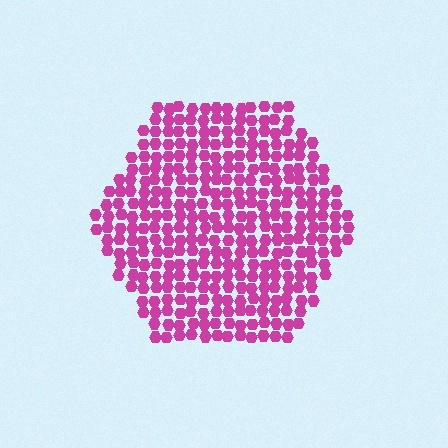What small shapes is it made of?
It is made of small hexagons.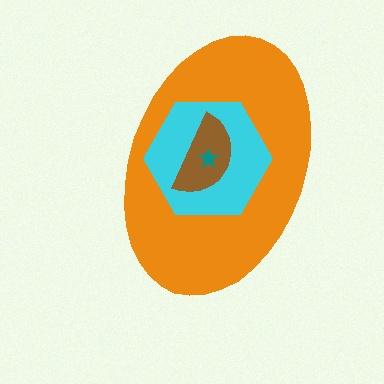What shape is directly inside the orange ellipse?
The cyan hexagon.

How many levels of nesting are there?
4.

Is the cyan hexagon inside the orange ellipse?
Yes.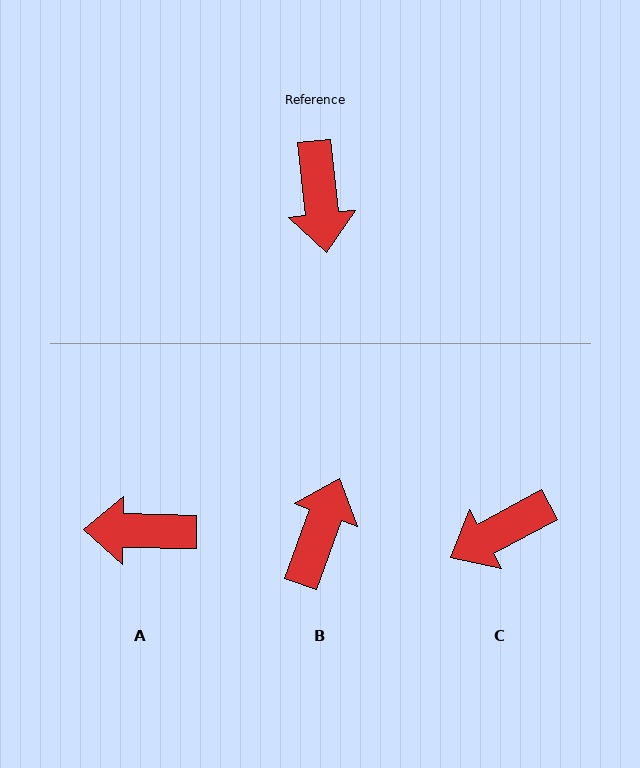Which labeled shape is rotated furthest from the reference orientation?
B, about 154 degrees away.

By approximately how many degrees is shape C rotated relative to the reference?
Approximately 68 degrees clockwise.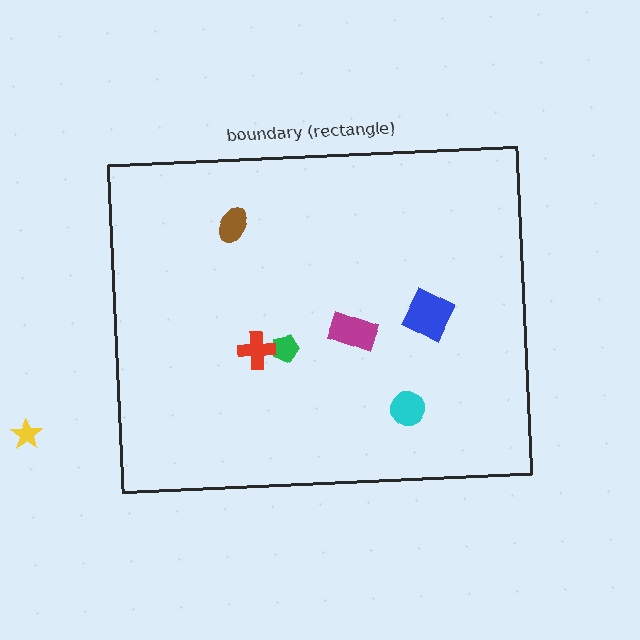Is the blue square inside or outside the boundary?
Inside.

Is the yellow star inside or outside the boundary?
Outside.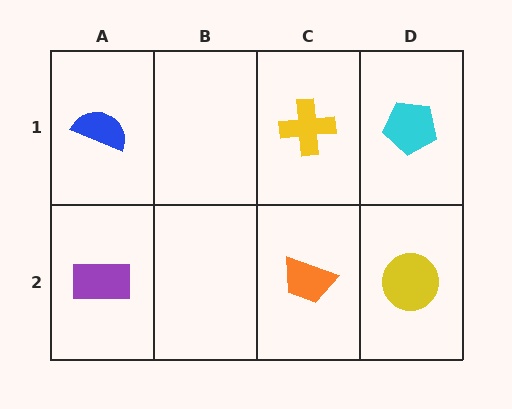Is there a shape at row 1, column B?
No, that cell is empty.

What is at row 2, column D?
A yellow circle.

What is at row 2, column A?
A purple rectangle.